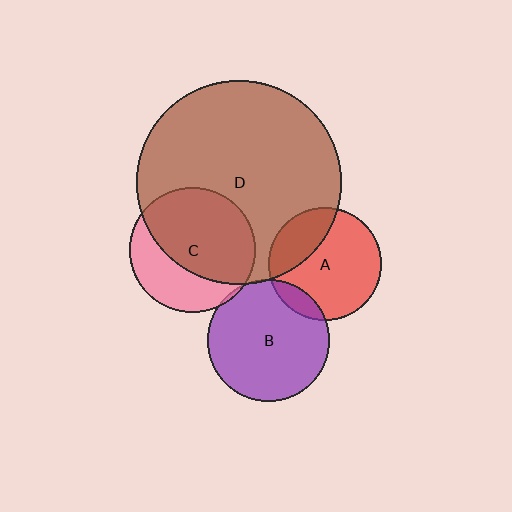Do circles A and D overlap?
Yes.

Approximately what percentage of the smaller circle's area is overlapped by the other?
Approximately 25%.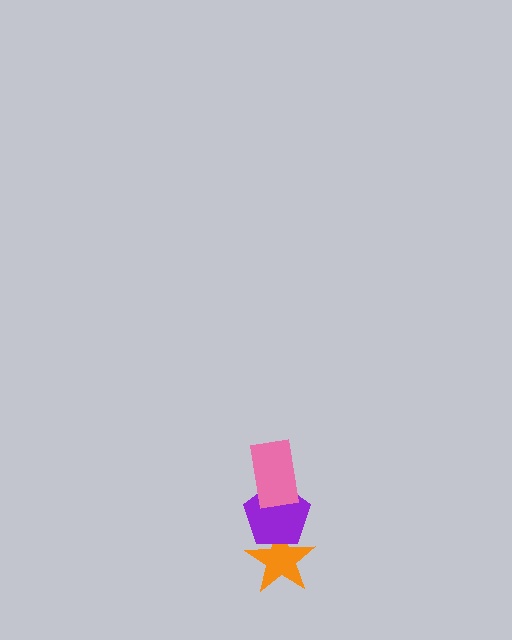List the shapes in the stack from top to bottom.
From top to bottom: the pink rectangle, the purple pentagon, the orange star.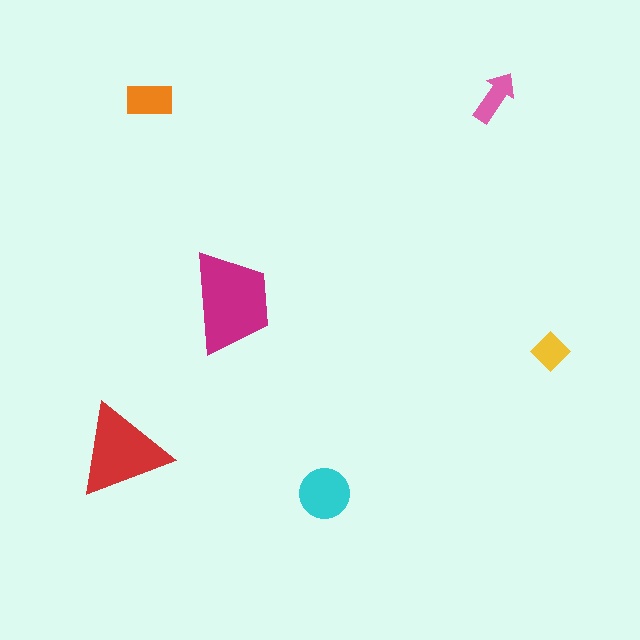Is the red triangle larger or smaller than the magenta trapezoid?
Smaller.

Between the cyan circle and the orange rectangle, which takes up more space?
The cyan circle.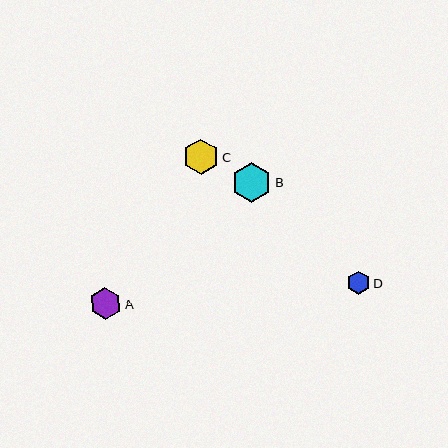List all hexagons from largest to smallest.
From largest to smallest: B, C, A, D.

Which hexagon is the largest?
Hexagon B is the largest with a size of approximately 40 pixels.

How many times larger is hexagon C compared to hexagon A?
Hexagon C is approximately 1.1 times the size of hexagon A.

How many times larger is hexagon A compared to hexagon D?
Hexagon A is approximately 1.3 times the size of hexagon D.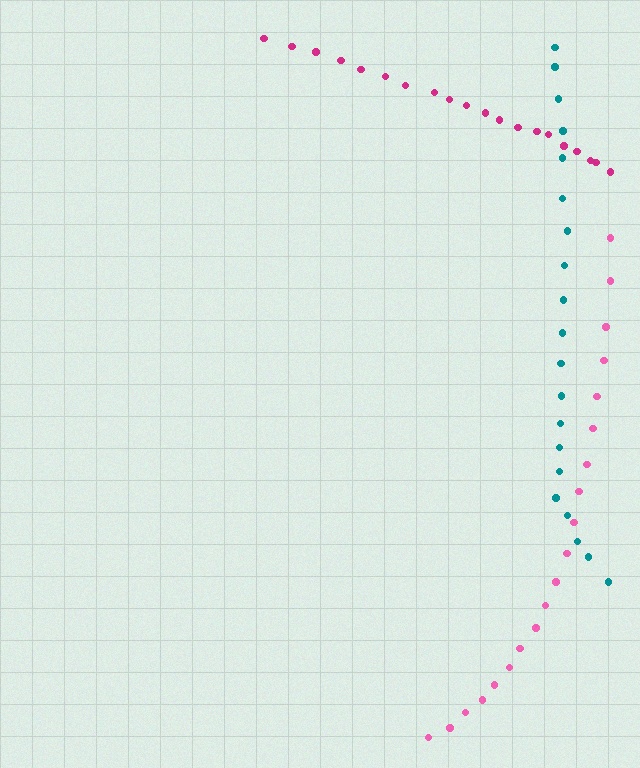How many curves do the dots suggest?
There are 3 distinct paths.